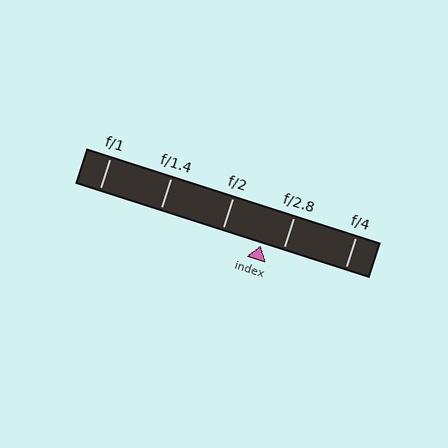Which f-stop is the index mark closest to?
The index mark is closest to f/2.8.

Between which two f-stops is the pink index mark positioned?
The index mark is between f/2 and f/2.8.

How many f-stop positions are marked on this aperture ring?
There are 5 f-stop positions marked.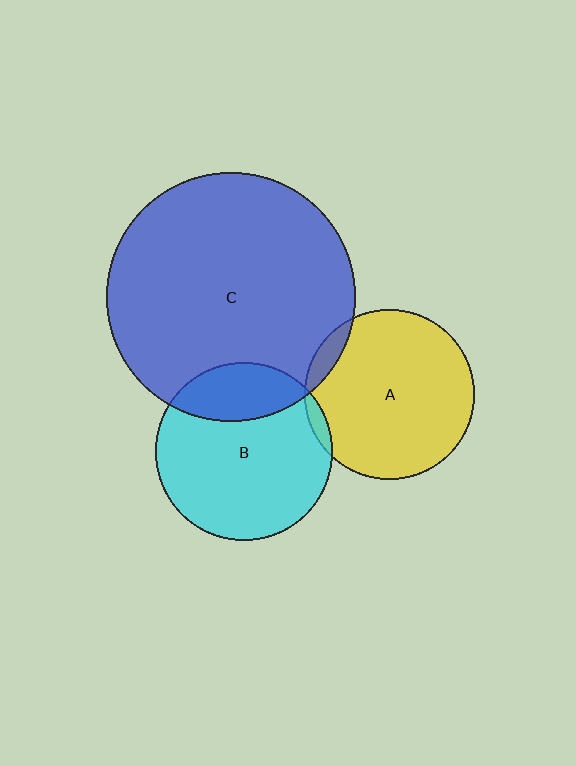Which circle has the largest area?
Circle C (blue).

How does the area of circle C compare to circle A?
Approximately 2.1 times.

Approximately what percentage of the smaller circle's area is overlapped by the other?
Approximately 25%.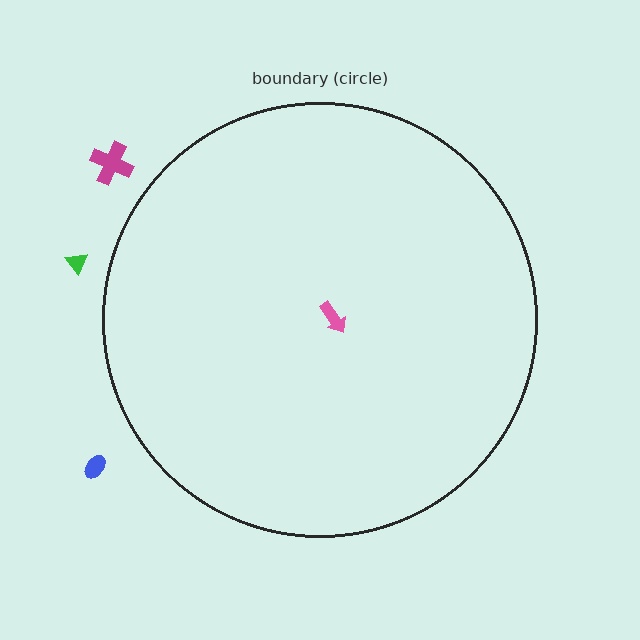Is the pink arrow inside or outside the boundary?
Inside.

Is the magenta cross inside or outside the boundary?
Outside.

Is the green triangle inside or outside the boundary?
Outside.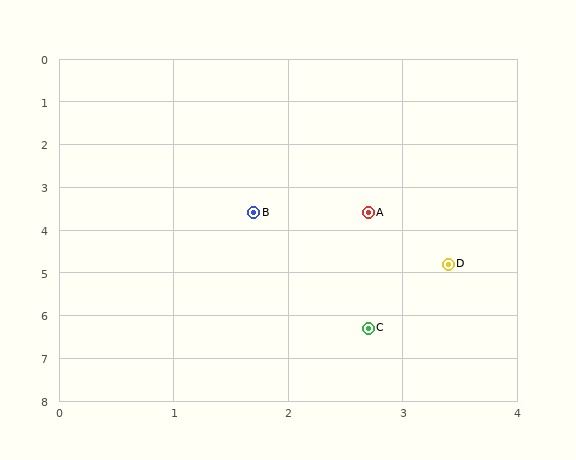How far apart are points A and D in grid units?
Points A and D are about 1.4 grid units apart.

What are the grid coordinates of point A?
Point A is at approximately (2.7, 3.6).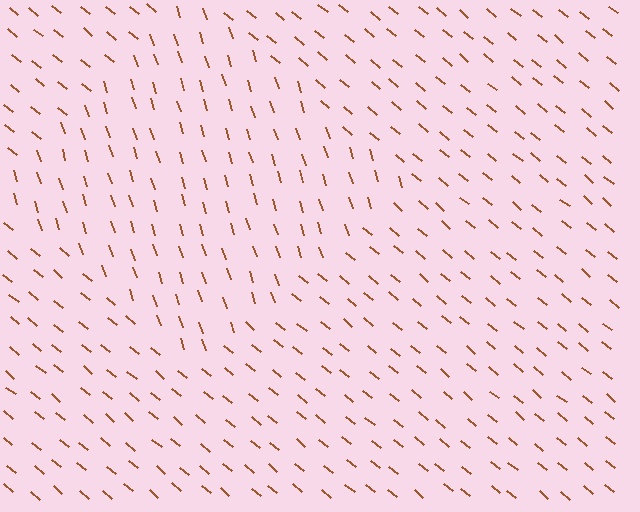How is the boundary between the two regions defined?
The boundary is defined purely by a change in line orientation (approximately 33 degrees difference). All lines are the same color and thickness.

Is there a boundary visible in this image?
Yes, there is a texture boundary formed by a change in line orientation.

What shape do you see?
I see a diamond.